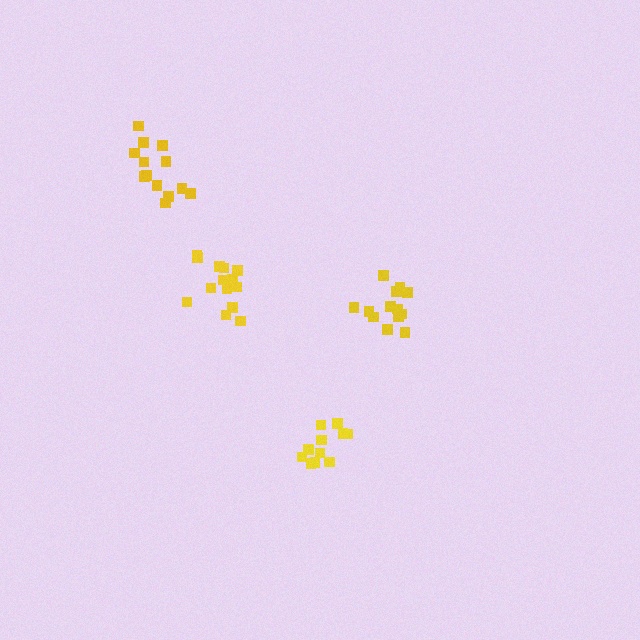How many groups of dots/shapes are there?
There are 4 groups.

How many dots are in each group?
Group 1: 13 dots, Group 2: 11 dots, Group 3: 13 dots, Group 4: 15 dots (52 total).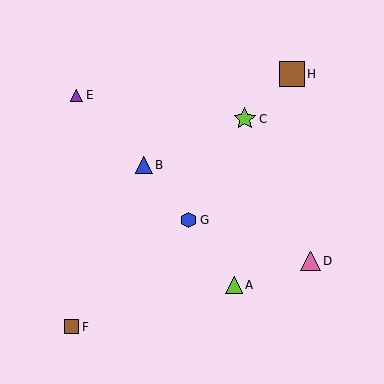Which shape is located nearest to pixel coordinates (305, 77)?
The brown square (labeled H) at (292, 74) is nearest to that location.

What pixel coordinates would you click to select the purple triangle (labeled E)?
Click at (77, 95) to select the purple triangle E.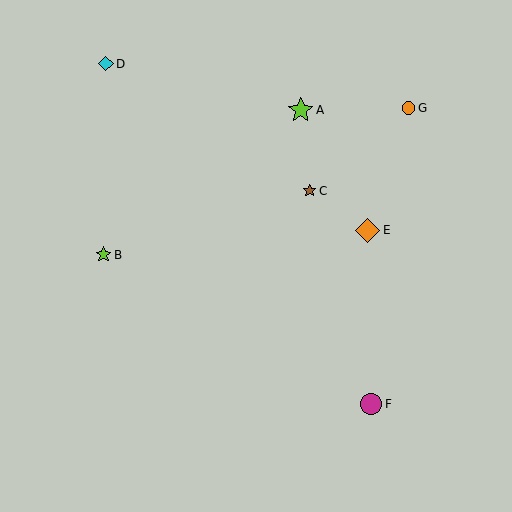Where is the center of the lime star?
The center of the lime star is at (104, 255).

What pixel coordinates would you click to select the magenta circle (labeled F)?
Click at (371, 404) to select the magenta circle F.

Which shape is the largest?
The lime star (labeled A) is the largest.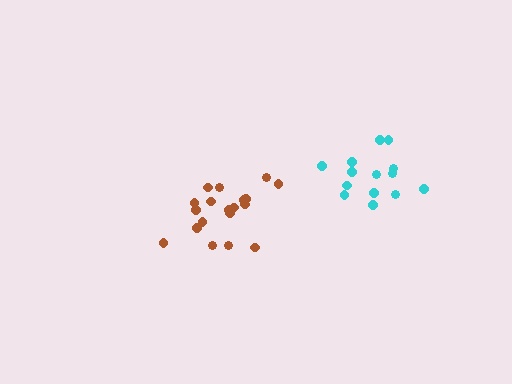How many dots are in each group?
Group 1: 19 dots, Group 2: 14 dots (33 total).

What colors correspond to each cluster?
The clusters are colored: brown, cyan.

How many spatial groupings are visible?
There are 2 spatial groupings.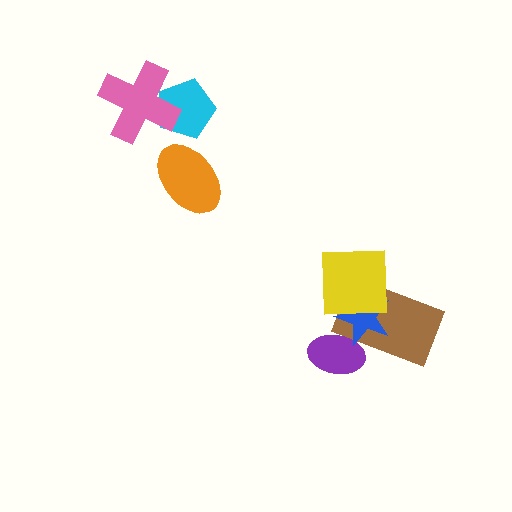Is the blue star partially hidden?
Yes, it is partially covered by another shape.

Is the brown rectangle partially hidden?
Yes, it is partially covered by another shape.